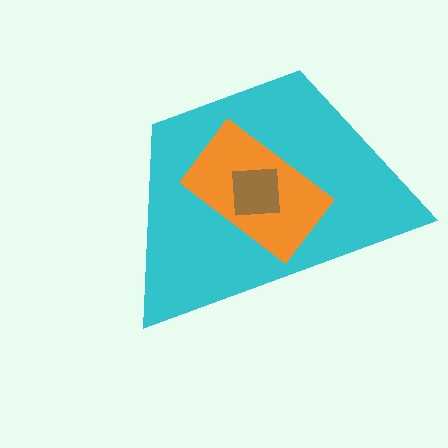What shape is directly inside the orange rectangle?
The brown square.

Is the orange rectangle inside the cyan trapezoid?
Yes.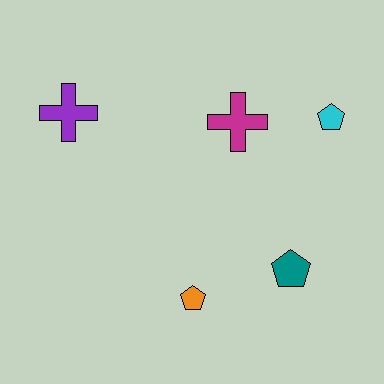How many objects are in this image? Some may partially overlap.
There are 5 objects.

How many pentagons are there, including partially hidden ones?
There are 3 pentagons.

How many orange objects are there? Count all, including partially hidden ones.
There is 1 orange object.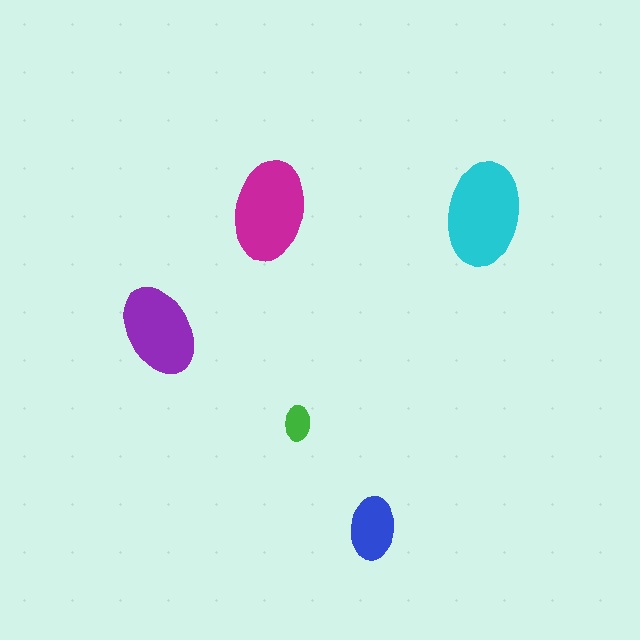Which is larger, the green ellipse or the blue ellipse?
The blue one.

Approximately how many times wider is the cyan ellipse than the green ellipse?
About 3 times wider.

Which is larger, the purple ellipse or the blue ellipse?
The purple one.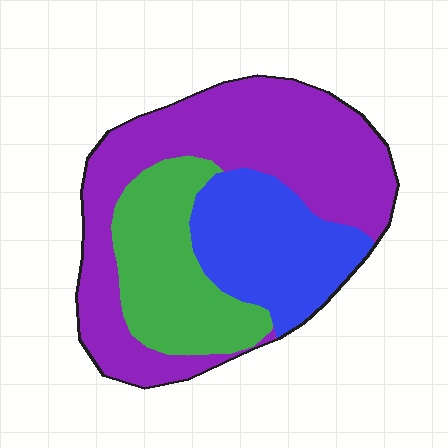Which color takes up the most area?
Purple, at roughly 50%.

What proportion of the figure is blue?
Blue takes up between a sixth and a third of the figure.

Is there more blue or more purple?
Purple.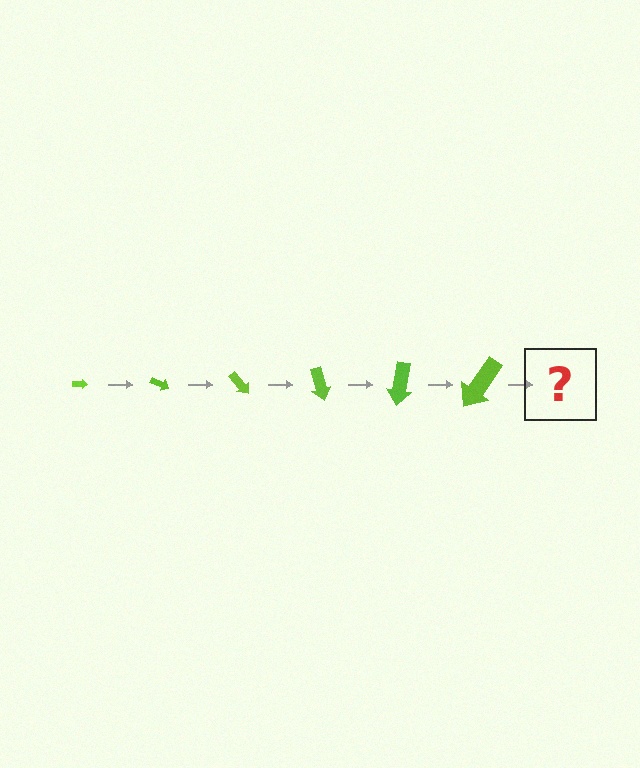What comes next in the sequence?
The next element should be an arrow, larger than the previous one and rotated 150 degrees from the start.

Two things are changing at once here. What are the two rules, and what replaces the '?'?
The two rules are that the arrow grows larger each step and it rotates 25 degrees each step. The '?' should be an arrow, larger than the previous one and rotated 150 degrees from the start.